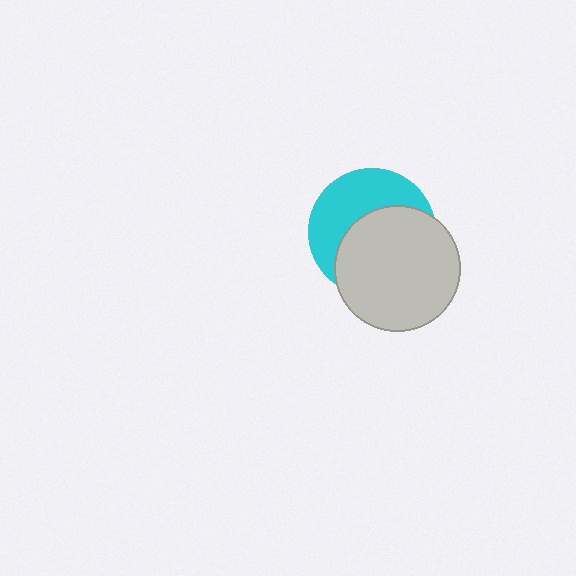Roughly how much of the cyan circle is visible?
A small part of it is visible (roughly 44%).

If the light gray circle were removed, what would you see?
You would see the complete cyan circle.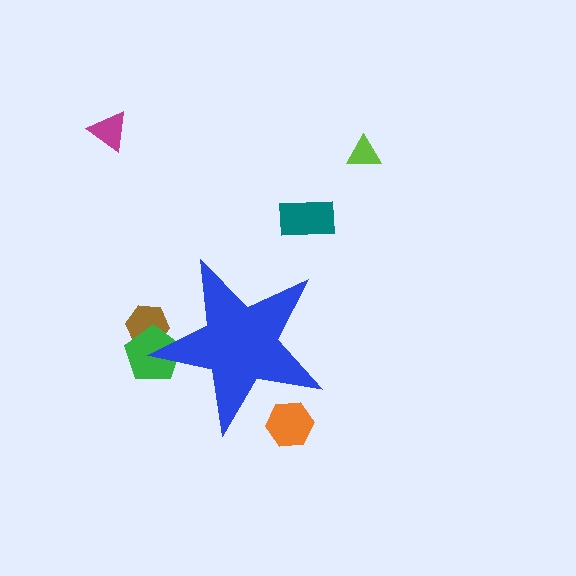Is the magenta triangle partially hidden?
No, the magenta triangle is fully visible.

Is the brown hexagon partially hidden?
Yes, the brown hexagon is partially hidden behind the blue star.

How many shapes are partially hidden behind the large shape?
3 shapes are partially hidden.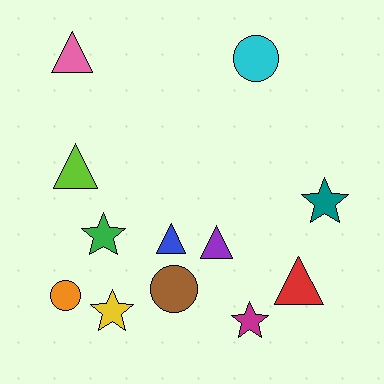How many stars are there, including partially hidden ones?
There are 4 stars.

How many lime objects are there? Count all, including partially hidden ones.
There is 1 lime object.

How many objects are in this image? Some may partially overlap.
There are 12 objects.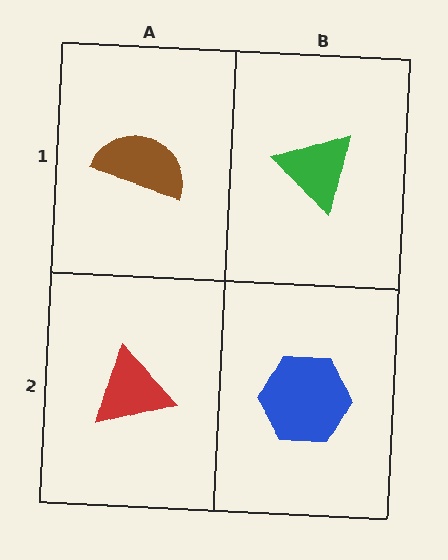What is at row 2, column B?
A blue hexagon.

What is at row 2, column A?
A red triangle.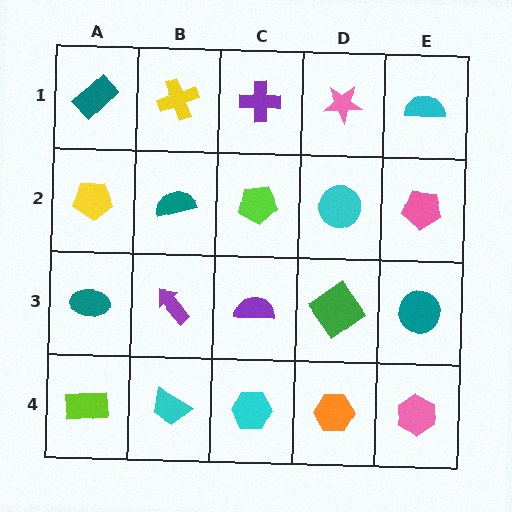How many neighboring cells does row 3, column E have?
3.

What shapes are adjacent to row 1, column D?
A cyan circle (row 2, column D), a purple cross (row 1, column C), a cyan semicircle (row 1, column E).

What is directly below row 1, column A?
A yellow pentagon.